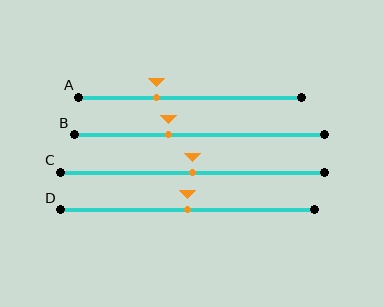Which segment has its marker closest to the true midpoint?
Segment C has its marker closest to the true midpoint.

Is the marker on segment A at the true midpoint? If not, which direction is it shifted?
No, the marker on segment A is shifted to the left by about 15% of the segment length.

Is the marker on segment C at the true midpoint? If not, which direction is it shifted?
Yes, the marker on segment C is at the true midpoint.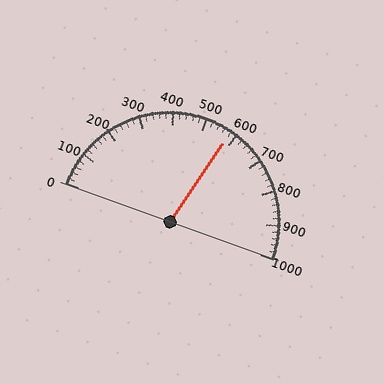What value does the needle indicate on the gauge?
The needle indicates approximately 580.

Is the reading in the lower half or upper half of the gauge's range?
The reading is in the upper half of the range (0 to 1000).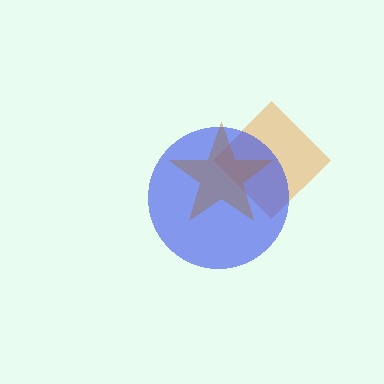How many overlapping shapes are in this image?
There are 3 overlapping shapes in the image.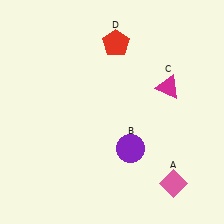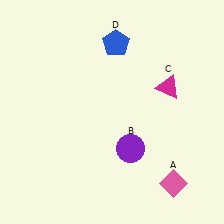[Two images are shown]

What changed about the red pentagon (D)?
In Image 1, D is red. In Image 2, it changed to blue.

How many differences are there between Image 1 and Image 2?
There is 1 difference between the two images.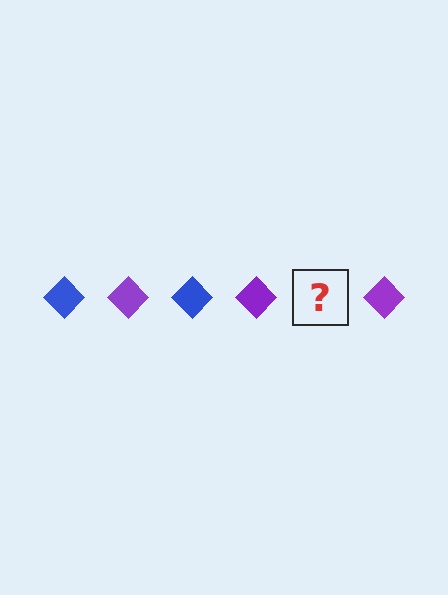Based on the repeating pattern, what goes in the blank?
The blank should be a blue diamond.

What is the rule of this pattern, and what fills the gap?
The rule is that the pattern cycles through blue, purple diamonds. The gap should be filled with a blue diamond.